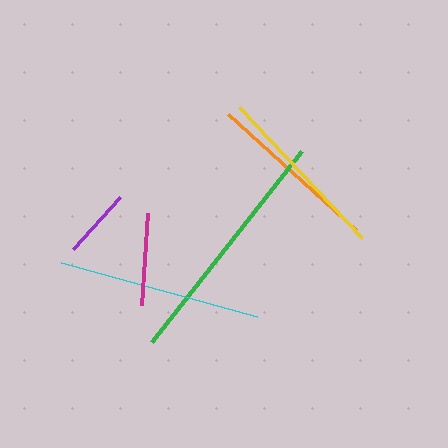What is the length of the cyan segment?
The cyan segment is approximately 204 pixels long.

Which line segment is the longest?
The green line is the longest at approximately 242 pixels.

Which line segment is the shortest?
The purple line is the shortest at approximately 70 pixels.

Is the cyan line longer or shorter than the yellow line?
The cyan line is longer than the yellow line.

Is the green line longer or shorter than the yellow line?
The green line is longer than the yellow line.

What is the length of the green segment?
The green segment is approximately 242 pixels long.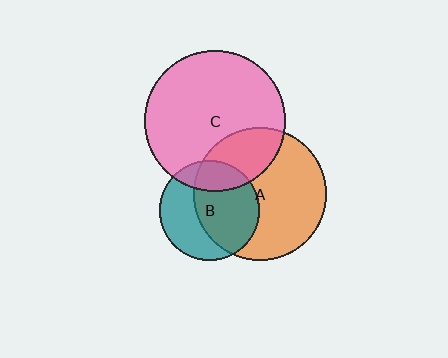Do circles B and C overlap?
Yes.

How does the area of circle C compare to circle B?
Approximately 2.0 times.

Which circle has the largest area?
Circle C (pink).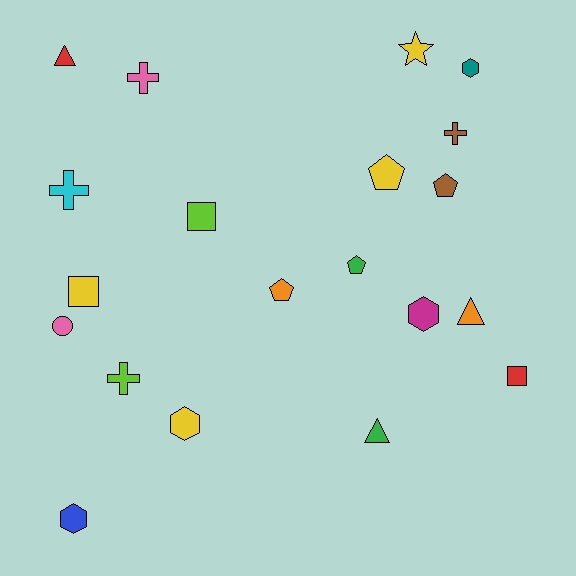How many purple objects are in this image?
There are no purple objects.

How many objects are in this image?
There are 20 objects.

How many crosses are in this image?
There are 4 crosses.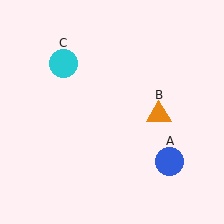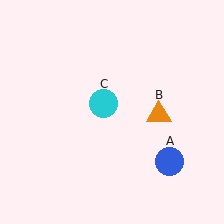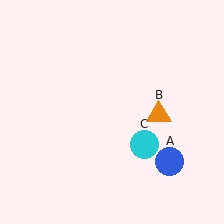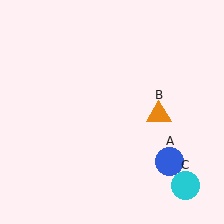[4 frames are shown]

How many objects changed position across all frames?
1 object changed position: cyan circle (object C).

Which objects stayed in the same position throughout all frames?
Blue circle (object A) and orange triangle (object B) remained stationary.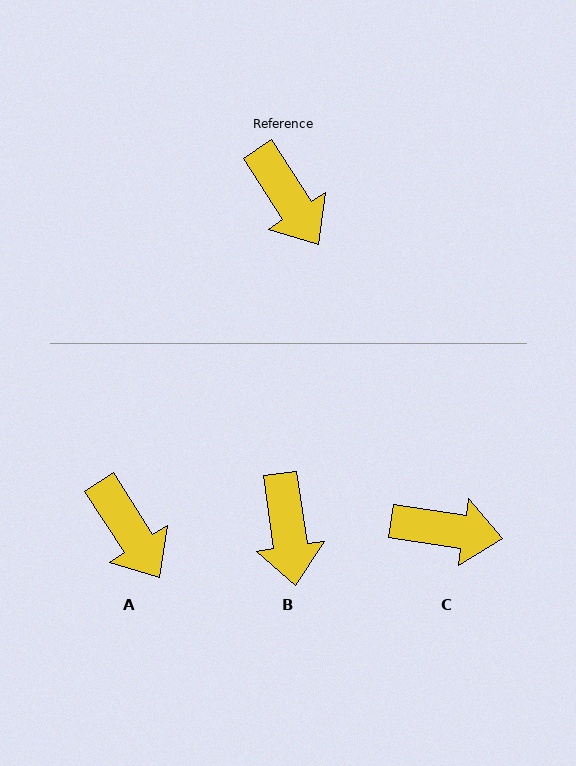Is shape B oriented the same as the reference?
No, it is off by about 25 degrees.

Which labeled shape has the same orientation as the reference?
A.